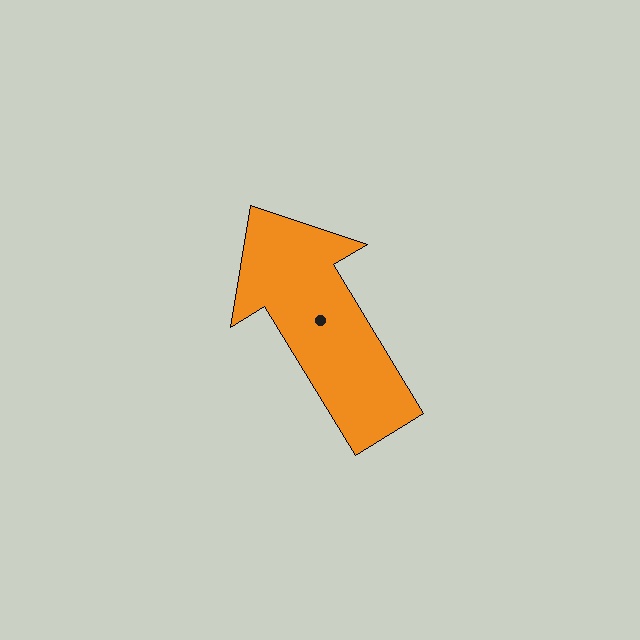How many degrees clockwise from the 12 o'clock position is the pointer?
Approximately 329 degrees.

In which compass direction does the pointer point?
Northwest.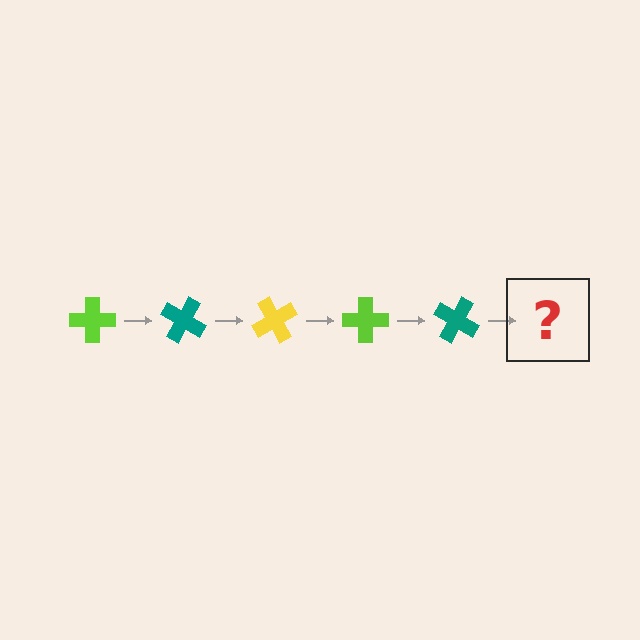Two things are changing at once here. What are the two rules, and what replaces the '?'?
The two rules are that it rotates 30 degrees each step and the color cycles through lime, teal, and yellow. The '?' should be a yellow cross, rotated 150 degrees from the start.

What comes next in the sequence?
The next element should be a yellow cross, rotated 150 degrees from the start.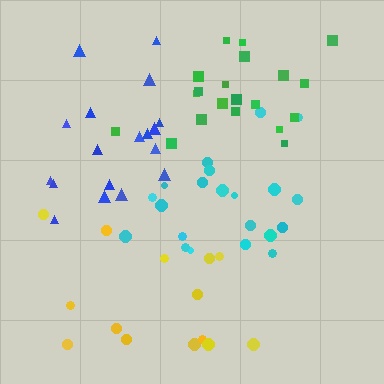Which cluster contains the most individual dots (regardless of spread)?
Cyan (21).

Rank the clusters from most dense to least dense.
cyan, green, blue, yellow.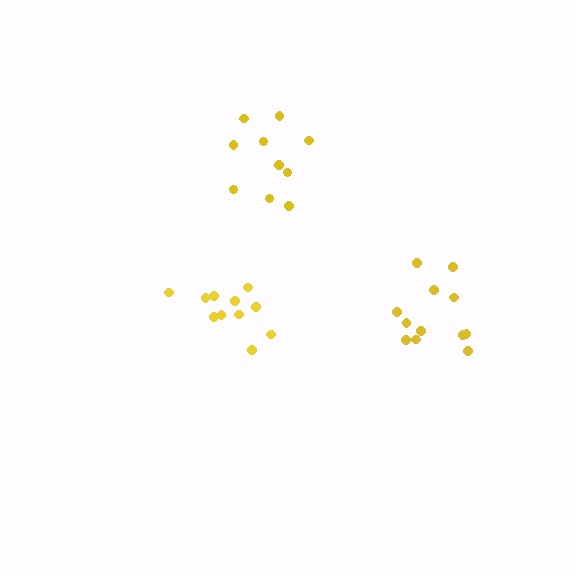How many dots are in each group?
Group 1: 12 dots, Group 2: 11 dots, Group 3: 10 dots (33 total).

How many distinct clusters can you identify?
There are 3 distinct clusters.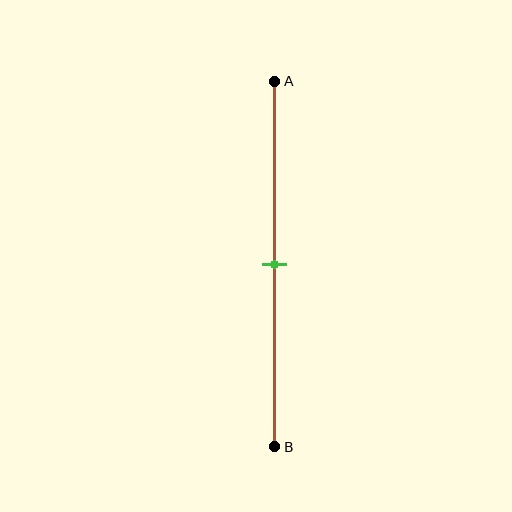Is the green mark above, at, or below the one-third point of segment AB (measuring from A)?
The green mark is below the one-third point of segment AB.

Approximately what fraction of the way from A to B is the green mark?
The green mark is approximately 50% of the way from A to B.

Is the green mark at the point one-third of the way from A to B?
No, the mark is at about 50% from A, not at the 33% one-third point.